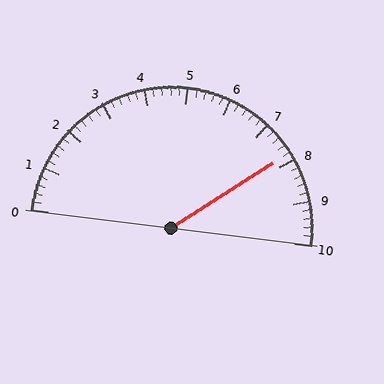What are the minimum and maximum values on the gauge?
The gauge ranges from 0 to 10.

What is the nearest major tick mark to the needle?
The nearest major tick mark is 8.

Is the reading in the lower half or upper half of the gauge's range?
The reading is in the upper half of the range (0 to 10).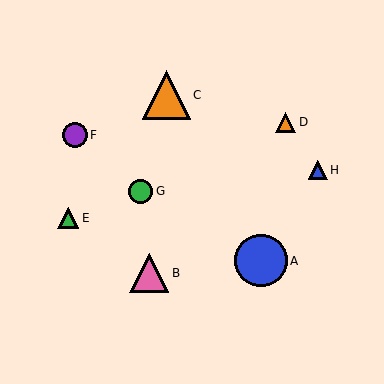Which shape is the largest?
The blue circle (labeled A) is the largest.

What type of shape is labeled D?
Shape D is an orange triangle.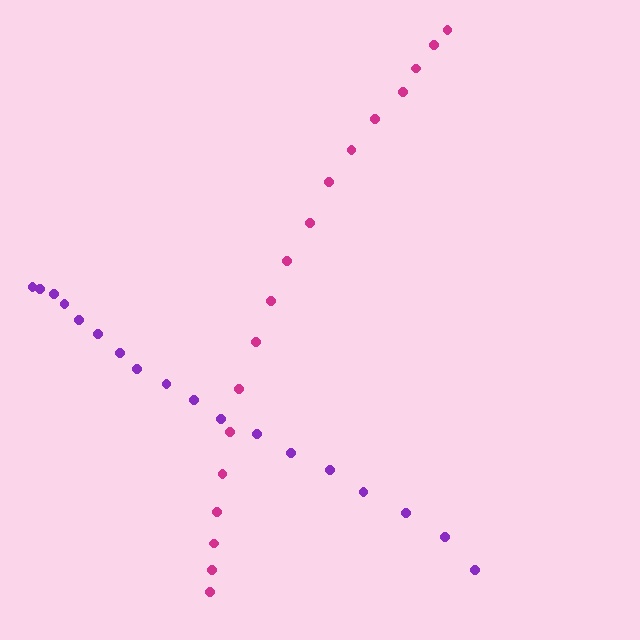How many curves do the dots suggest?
There are 2 distinct paths.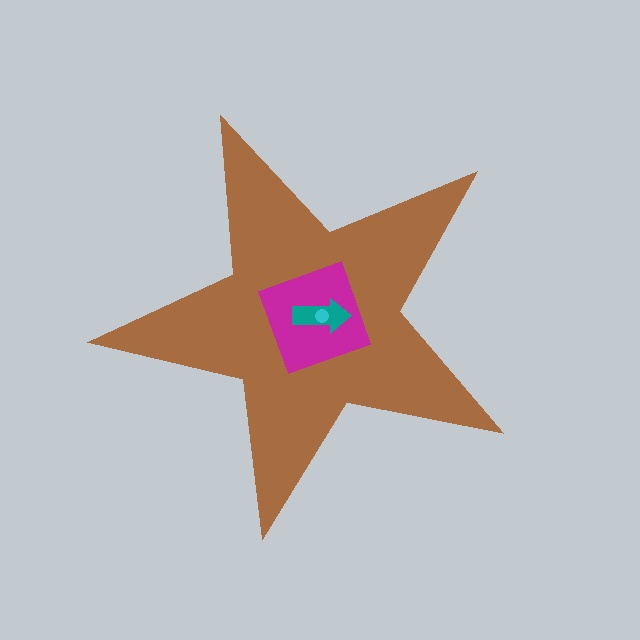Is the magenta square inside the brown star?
Yes.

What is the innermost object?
The cyan circle.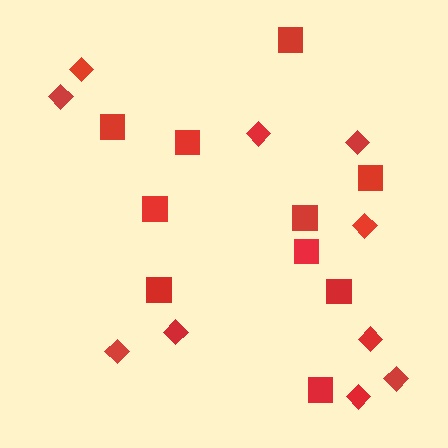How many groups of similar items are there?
There are 2 groups: one group of diamonds (10) and one group of squares (10).